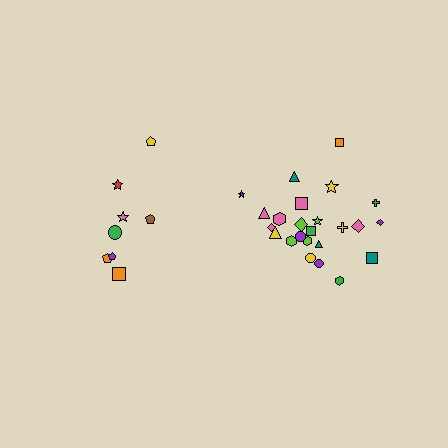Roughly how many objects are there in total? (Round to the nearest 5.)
Roughly 35 objects in total.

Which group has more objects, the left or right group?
The right group.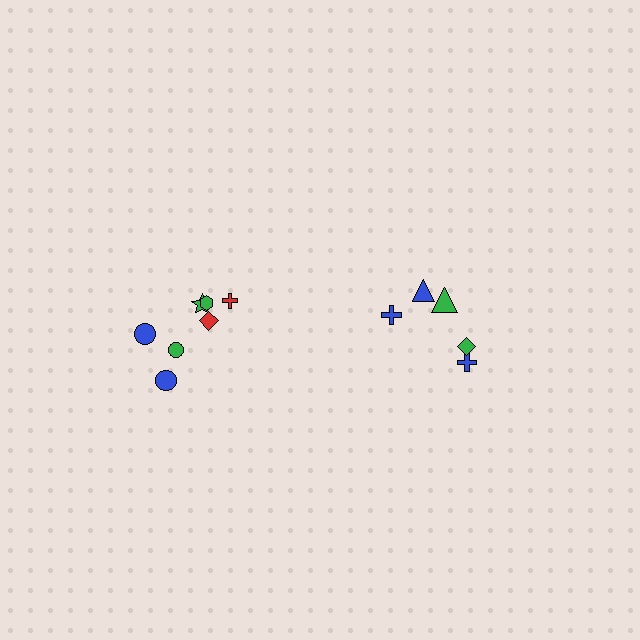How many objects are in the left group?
There are 7 objects.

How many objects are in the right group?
There are 5 objects.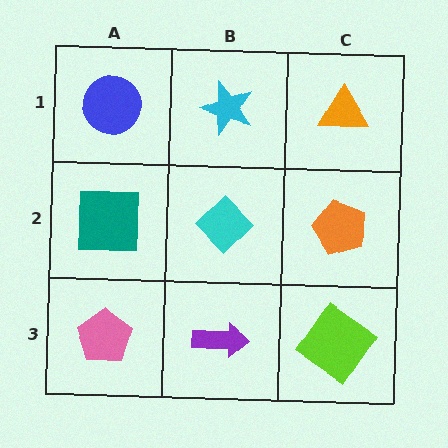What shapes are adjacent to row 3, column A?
A teal square (row 2, column A), a purple arrow (row 3, column B).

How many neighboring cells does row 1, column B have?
3.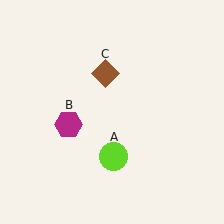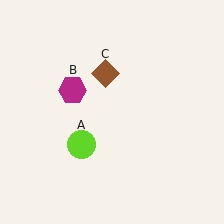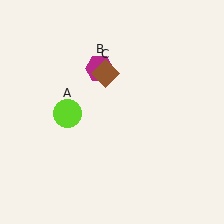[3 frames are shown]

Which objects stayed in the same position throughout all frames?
Brown diamond (object C) remained stationary.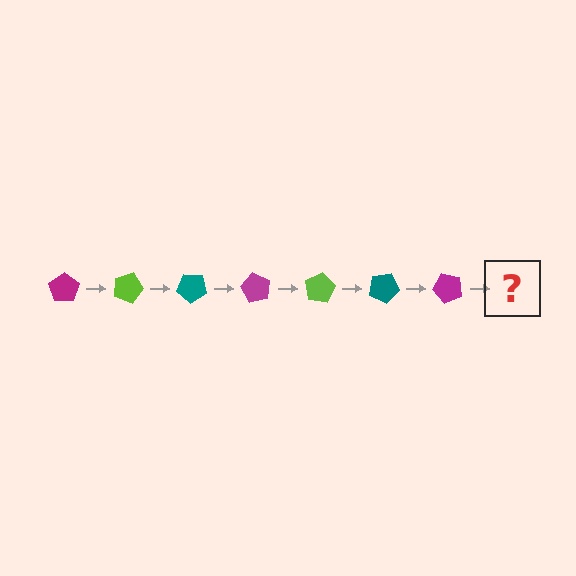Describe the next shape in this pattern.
It should be a lime pentagon, rotated 140 degrees from the start.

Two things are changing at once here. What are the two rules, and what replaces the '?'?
The two rules are that it rotates 20 degrees each step and the color cycles through magenta, lime, and teal. The '?' should be a lime pentagon, rotated 140 degrees from the start.